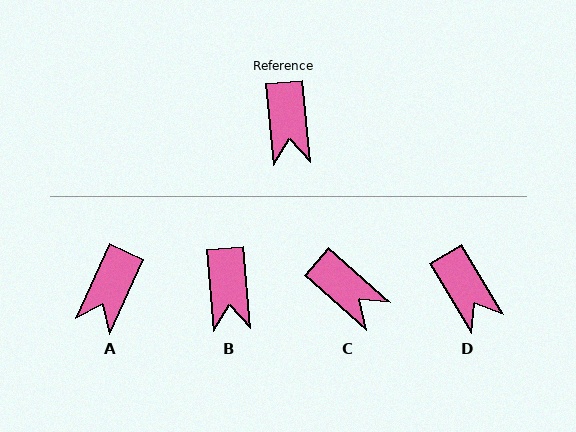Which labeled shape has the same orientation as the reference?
B.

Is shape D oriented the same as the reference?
No, it is off by about 26 degrees.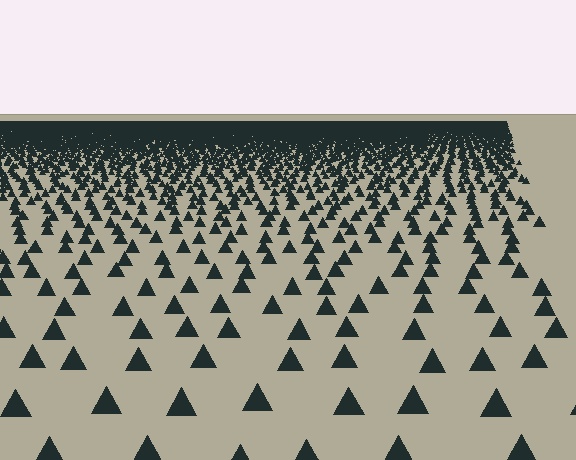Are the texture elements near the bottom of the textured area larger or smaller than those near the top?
Larger. Near the bottom, elements are closer to the viewer and appear at a bigger on-screen size.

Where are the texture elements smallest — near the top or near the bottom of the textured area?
Near the top.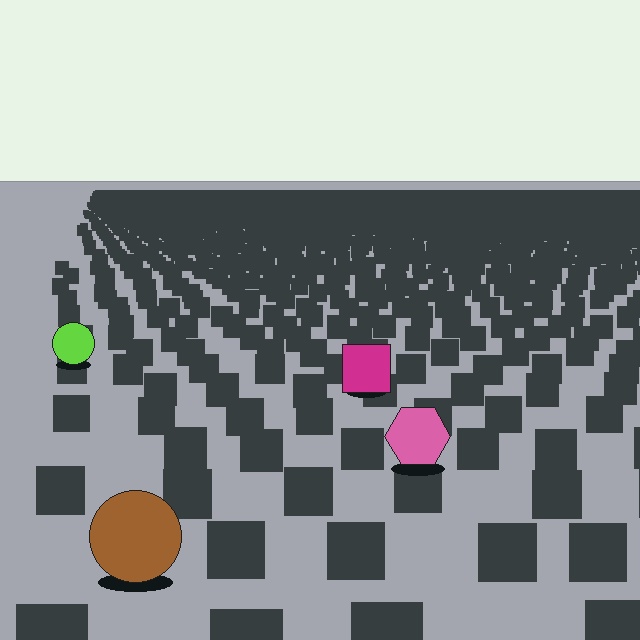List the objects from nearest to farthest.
From nearest to farthest: the brown circle, the pink hexagon, the magenta square, the lime circle.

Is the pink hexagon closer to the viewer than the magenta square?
Yes. The pink hexagon is closer — you can tell from the texture gradient: the ground texture is coarser near it.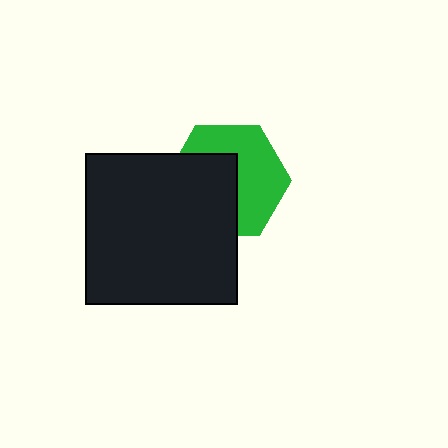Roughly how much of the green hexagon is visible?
About half of it is visible (roughly 53%).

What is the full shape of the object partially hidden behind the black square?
The partially hidden object is a green hexagon.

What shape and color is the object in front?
The object in front is a black square.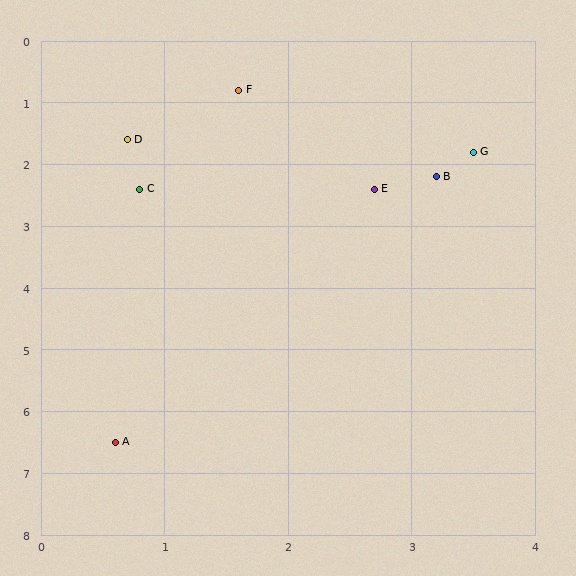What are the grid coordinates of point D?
Point D is at approximately (0.7, 1.6).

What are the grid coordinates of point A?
Point A is at approximately (0.6, 6.5).